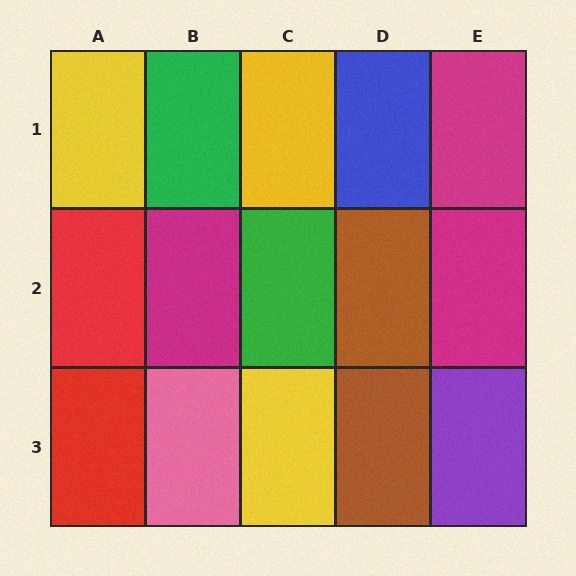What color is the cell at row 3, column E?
Purple.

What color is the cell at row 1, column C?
Yellow.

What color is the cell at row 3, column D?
Brown.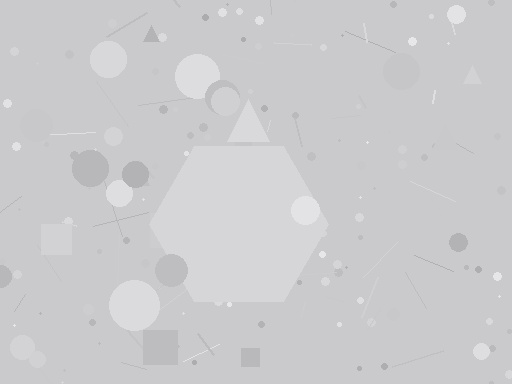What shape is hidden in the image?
A hexagon is hidden in the image.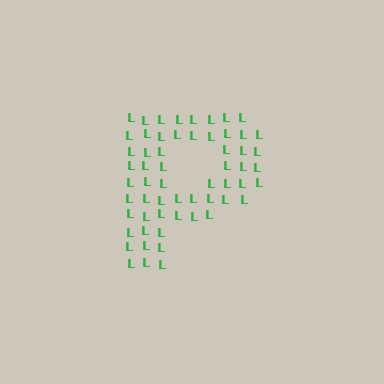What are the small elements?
The small elements are letter L's.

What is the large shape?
The large shape is the letter P.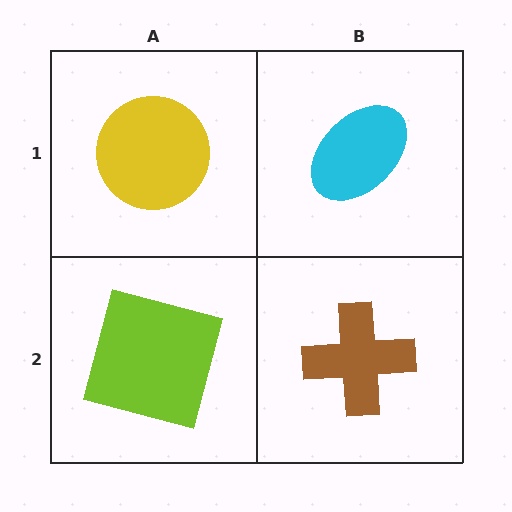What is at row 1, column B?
A cyan ellipse.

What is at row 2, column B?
A brown cross.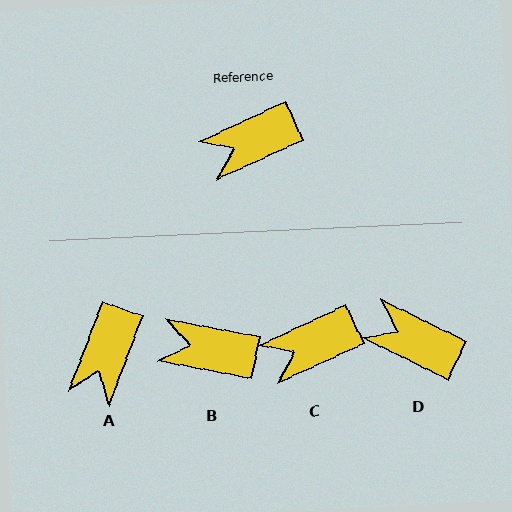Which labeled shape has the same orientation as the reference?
C.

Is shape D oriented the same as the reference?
No, it is off by about 51 degrees.